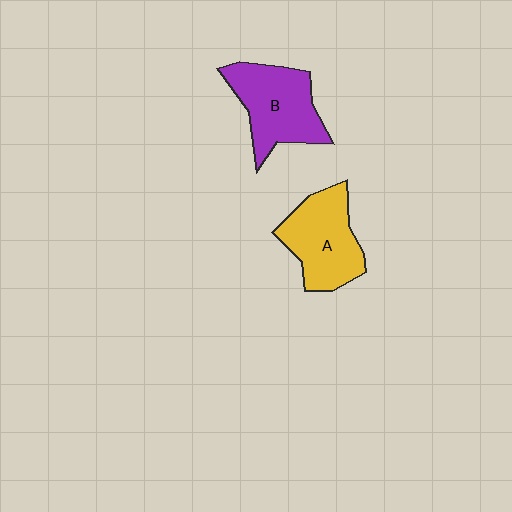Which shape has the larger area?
Shape B (purple).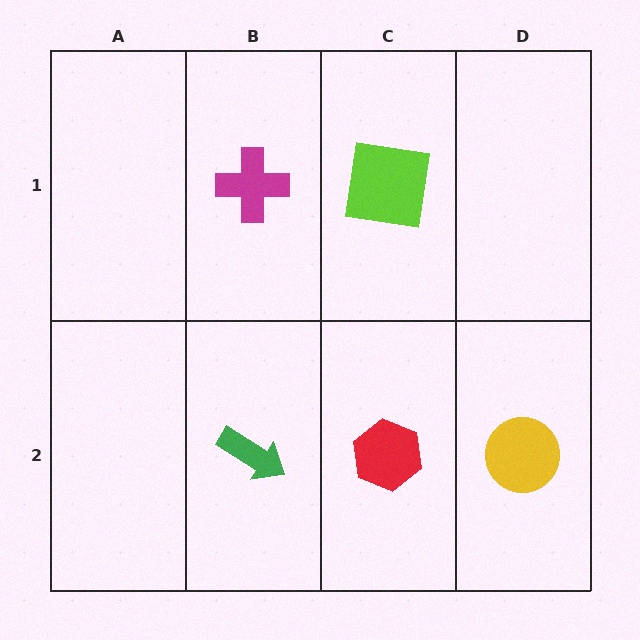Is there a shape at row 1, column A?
No, that cell is empty.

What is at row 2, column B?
A green arrow.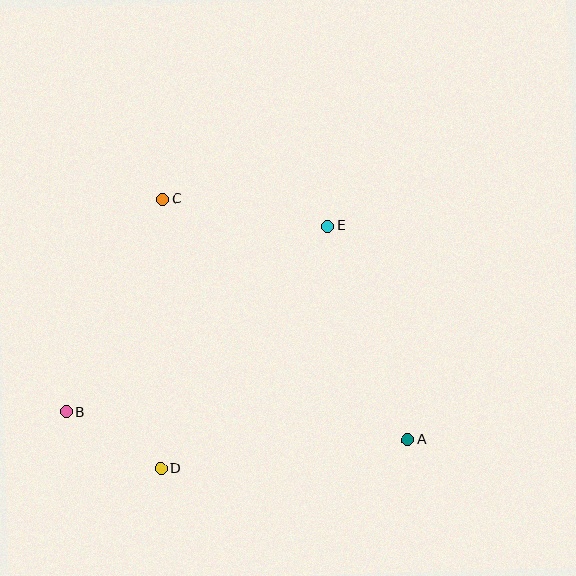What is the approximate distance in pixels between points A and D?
The distance between A and D is approximately 249 pixels.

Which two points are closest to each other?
Points B and D are closest to each other.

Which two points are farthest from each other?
Points A and C are farthest from each other.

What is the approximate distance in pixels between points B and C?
The distance between B and C is approximately 234 pixels.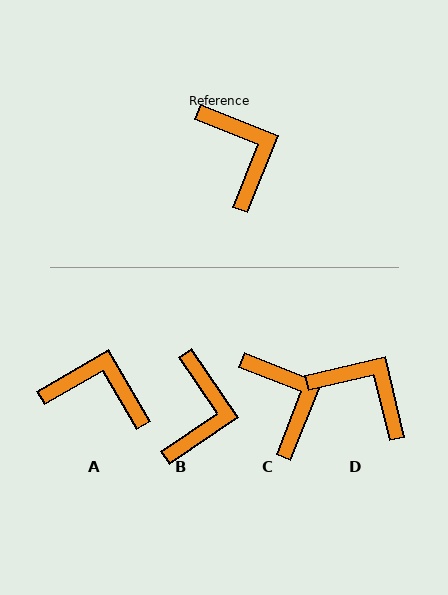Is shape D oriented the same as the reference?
No, it is off by about 35 degrees.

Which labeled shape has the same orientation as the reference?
C.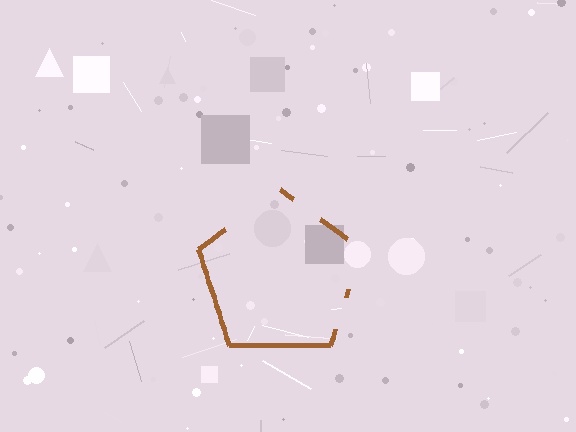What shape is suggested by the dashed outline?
The dashed outline suggests a pentagon.